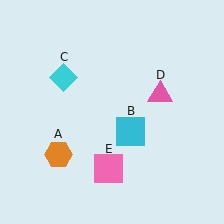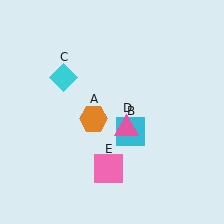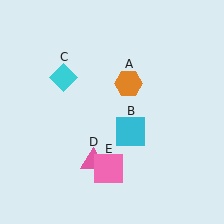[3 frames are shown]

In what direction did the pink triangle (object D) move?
The pink triangle (object D) moved down and to the left.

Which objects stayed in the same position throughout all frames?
Cyan square (object B) and cyan diamond (object C) and pink square (object E) remained stationary.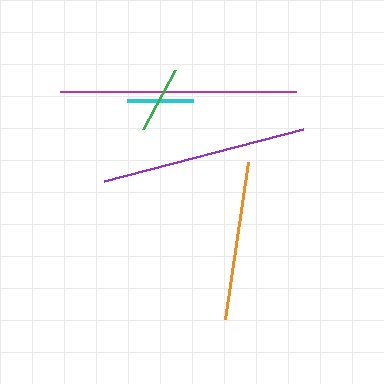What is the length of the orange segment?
The orange segment is approximately 159 pixels long.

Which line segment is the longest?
The magenta line is the longest at approximately 236 pixels.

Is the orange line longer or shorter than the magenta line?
The magenta line is longer than the orange line.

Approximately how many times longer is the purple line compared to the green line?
The purple line is approximately 3.1 times the length of the green line.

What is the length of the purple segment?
The purple segment is approximately 206 pixels long.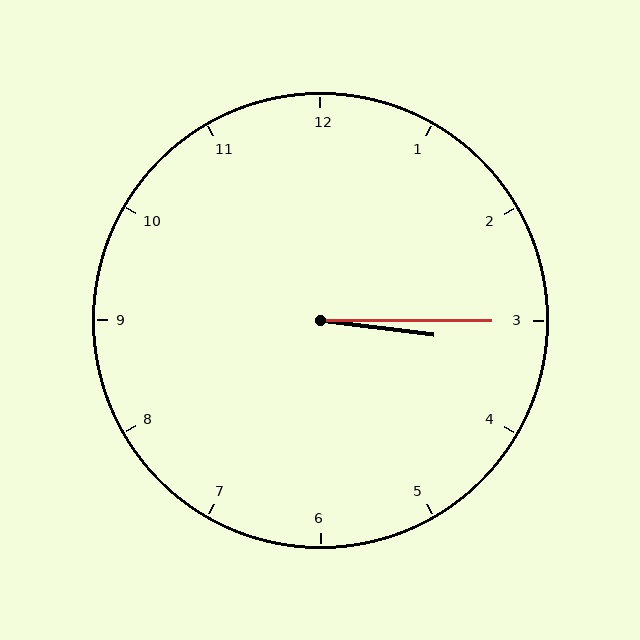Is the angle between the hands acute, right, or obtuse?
It is acute.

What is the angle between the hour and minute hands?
Approximately 8 degrees.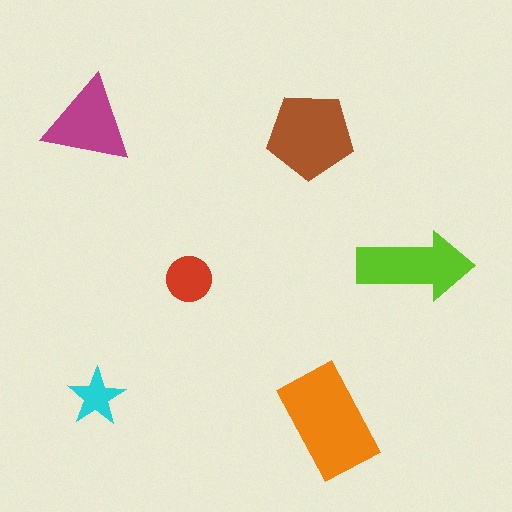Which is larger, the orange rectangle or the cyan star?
The orange rectangle.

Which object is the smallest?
The cyan star.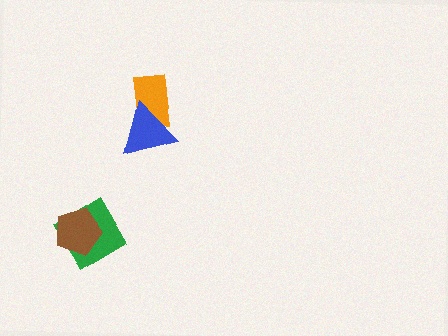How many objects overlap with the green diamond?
1 object overlaps with the green diamond.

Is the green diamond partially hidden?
Yes, it is partially covered by another shape.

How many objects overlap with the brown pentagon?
1 object overlaps with the brown pentagon.